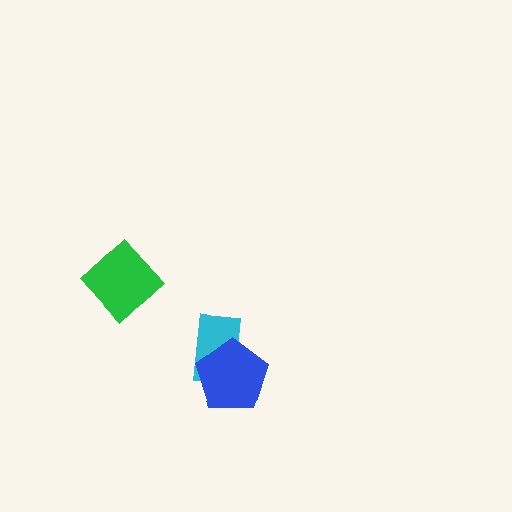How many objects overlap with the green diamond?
0 objects overlap with the green diamond.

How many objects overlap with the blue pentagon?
1 object overlaps with the blue pentagon.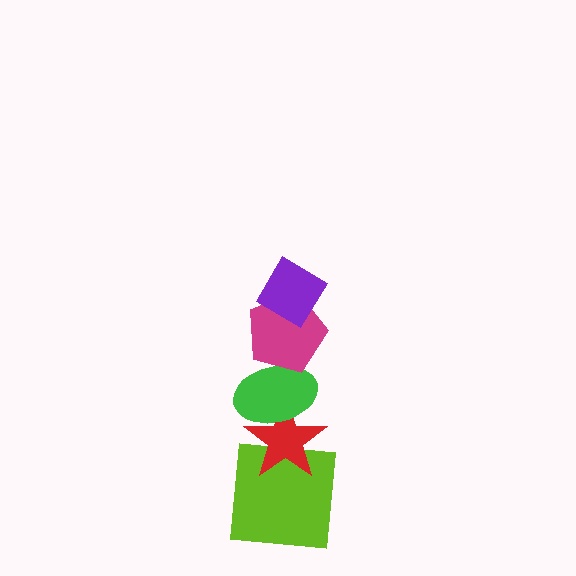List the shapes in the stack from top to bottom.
From top to bottom: the purple diamond, the magenta pentagon, the green ellipse, the red star, the lime square.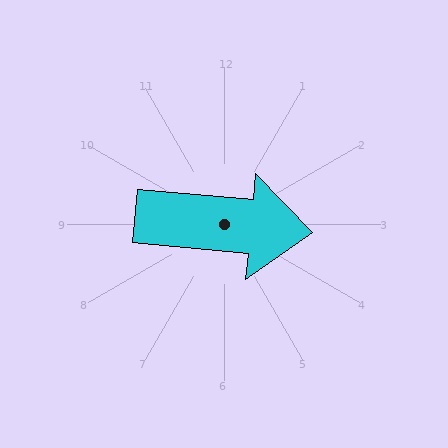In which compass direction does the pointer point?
East.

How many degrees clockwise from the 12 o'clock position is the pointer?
Approximately 95 degrees.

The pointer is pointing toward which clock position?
Roughly 3 o'clock.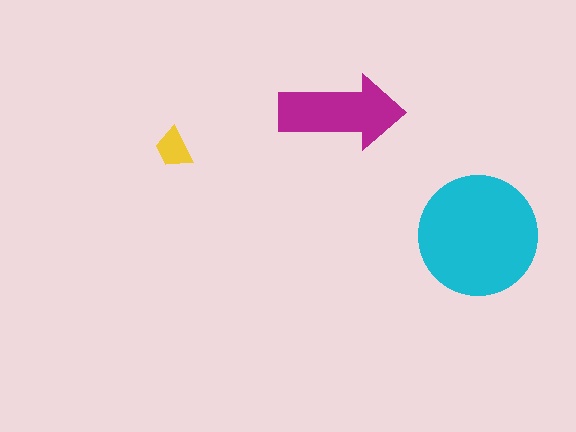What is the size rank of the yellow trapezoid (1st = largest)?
3rd.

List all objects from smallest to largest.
The yellow trapezoid, the magenta arrow, the cyan circle.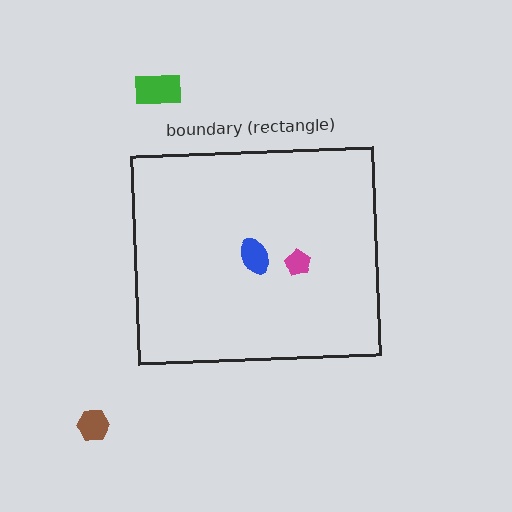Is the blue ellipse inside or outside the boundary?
Inside.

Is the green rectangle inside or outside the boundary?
Outside.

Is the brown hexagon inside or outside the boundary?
Outside.